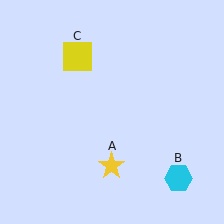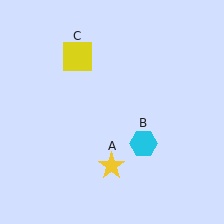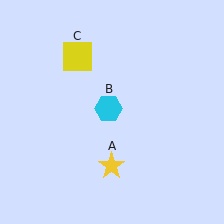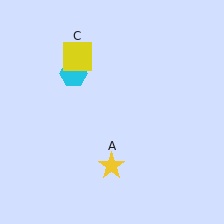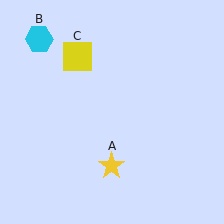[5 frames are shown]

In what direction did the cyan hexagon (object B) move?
The cyan hexagon (object B) moved up and to the left.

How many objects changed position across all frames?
1 object changed position: cyan hexagon (object B).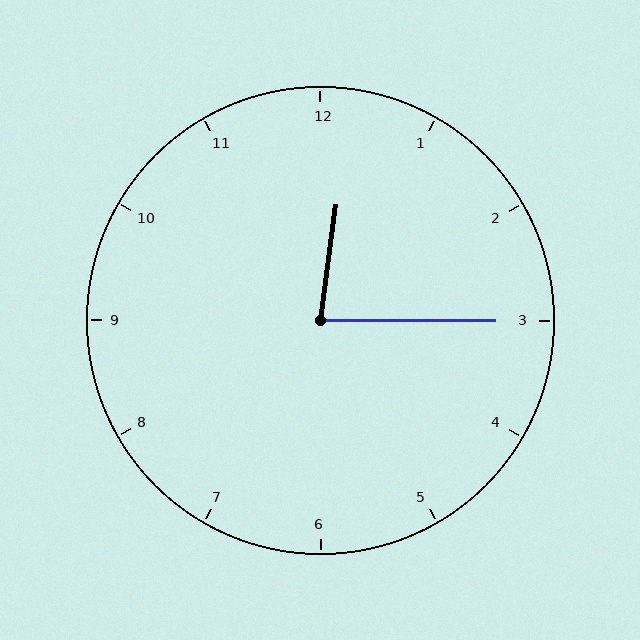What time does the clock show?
12:15.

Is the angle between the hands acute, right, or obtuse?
It is acute.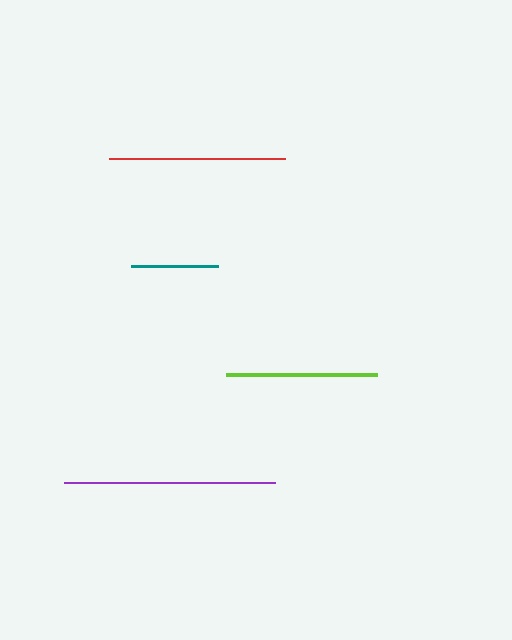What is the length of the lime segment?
The lime segment is approximately 150 pixels long.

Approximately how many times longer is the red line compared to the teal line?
The red line is approximately 2.0 times the length of the teal line.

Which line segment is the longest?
The purple line is the longest at approximately 212 pixels.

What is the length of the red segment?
The red segment is approximately 177 pixels long.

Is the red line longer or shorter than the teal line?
The red line is longer than the teal line.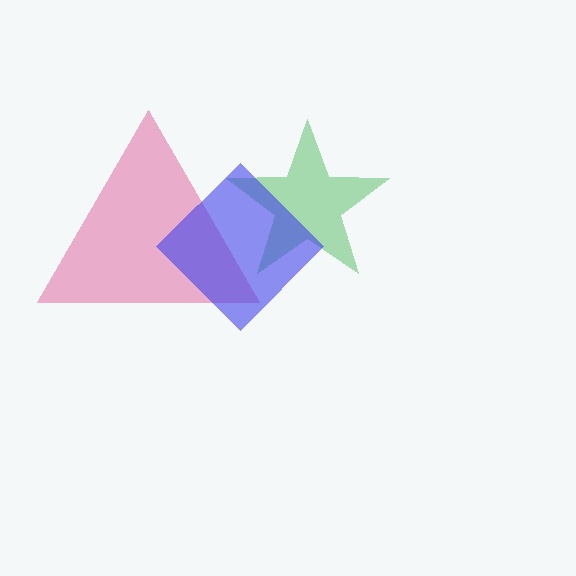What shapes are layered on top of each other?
The layered shapes are: a green star, a pink triangle, a blue diamond.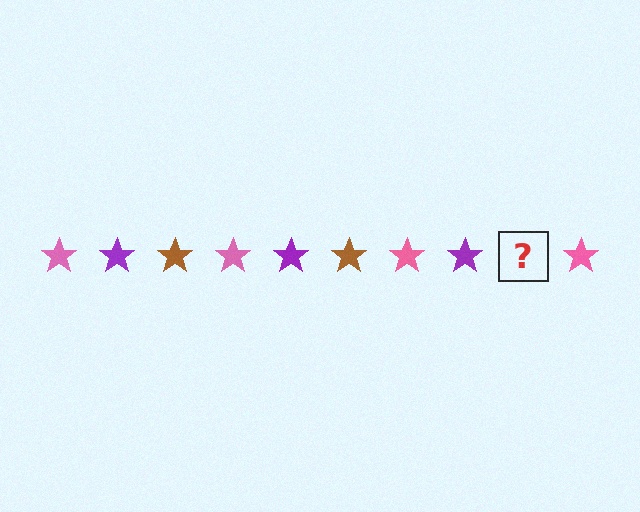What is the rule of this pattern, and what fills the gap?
The rule is that the pattern cycles through pink, purple, brown stars. The gap should be filled with a brown star.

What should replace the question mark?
The question mark should be replaced with a brown star.